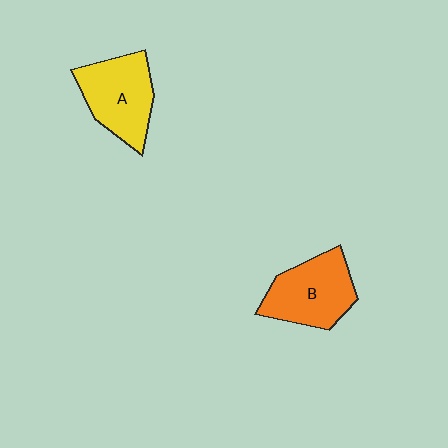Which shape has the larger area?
Shape A (yellow).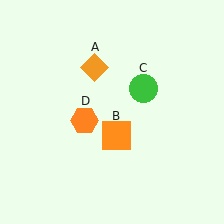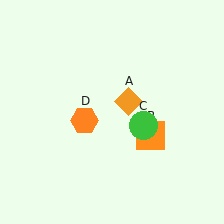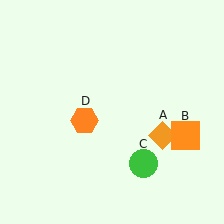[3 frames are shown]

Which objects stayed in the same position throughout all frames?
Orange hexagon (object D) remained stationary.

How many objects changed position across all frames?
3 objects changed position: orange diamond (object A), orange square (object B), green circle (object C).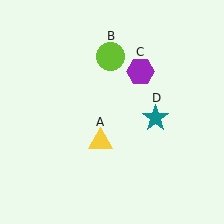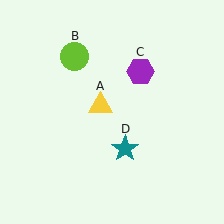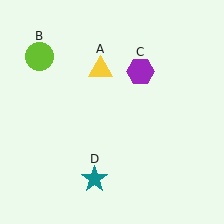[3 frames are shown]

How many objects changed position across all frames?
3 objects changed position: yellow triangle (object A), lime circle (object B), teal star (object D).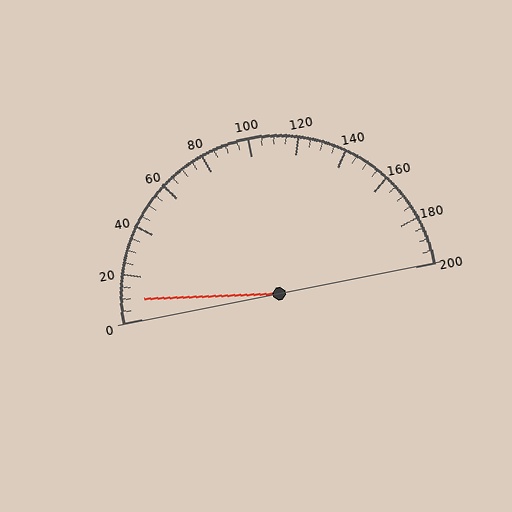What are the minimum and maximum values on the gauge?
The gauge ranges from 0 to 200.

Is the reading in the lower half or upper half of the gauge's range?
The reading is in the lower half of the range (0 to 200).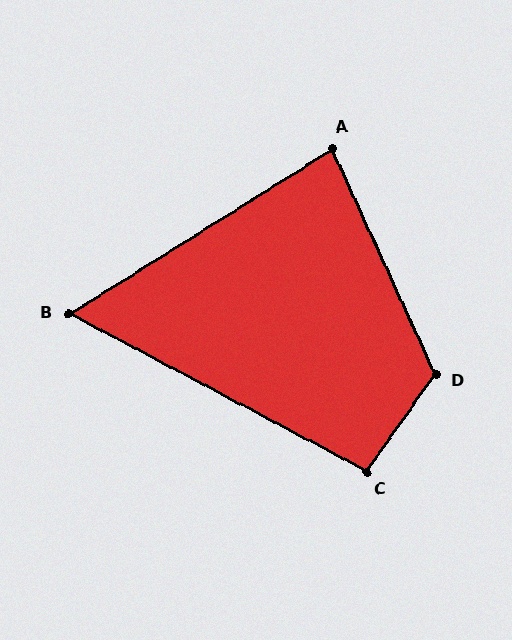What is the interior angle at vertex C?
Approximately 97 degrees (obtuse).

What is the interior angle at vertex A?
Approximately 83 degrees (acute).